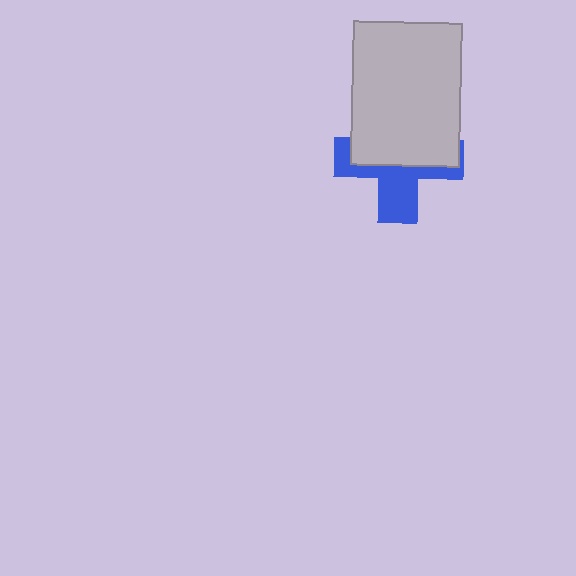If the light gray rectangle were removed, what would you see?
You would see the complete blue cross.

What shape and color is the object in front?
The object in front is a light gray rectangle.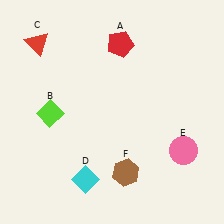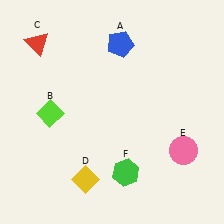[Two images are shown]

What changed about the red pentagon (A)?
In Image 1, A is red. In Image 2, it changed to blue.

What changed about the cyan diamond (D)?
In Image 1, D is cyan. In Image 2, it changed to yellow.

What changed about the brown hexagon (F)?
In Image 1, F is brown. In Image 2, it changed to green.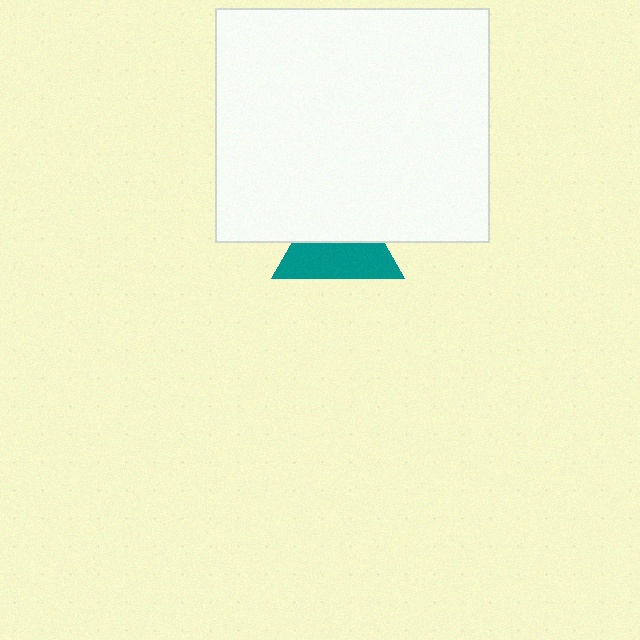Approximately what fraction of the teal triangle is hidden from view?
Roughly 48% of the teal triangle is hidden behind the white rectangle.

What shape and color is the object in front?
The object in front is a white rectangle.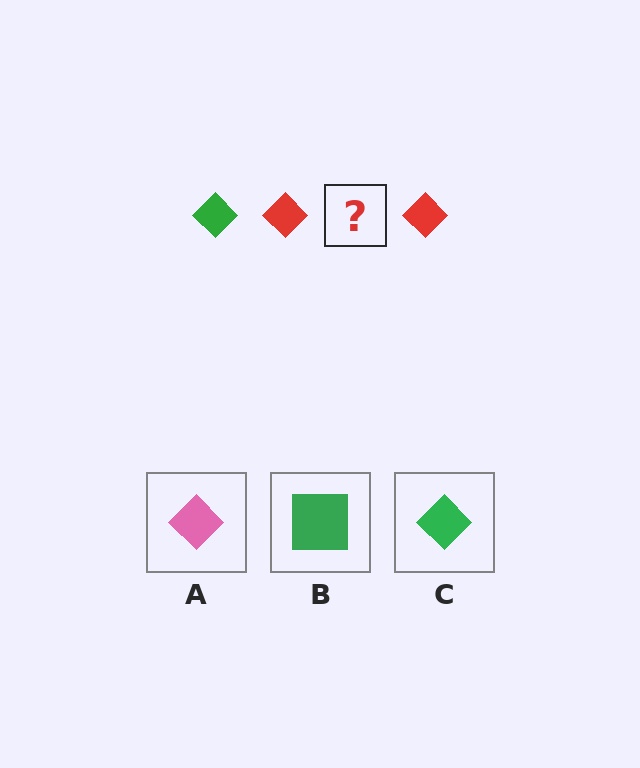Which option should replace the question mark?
Option C.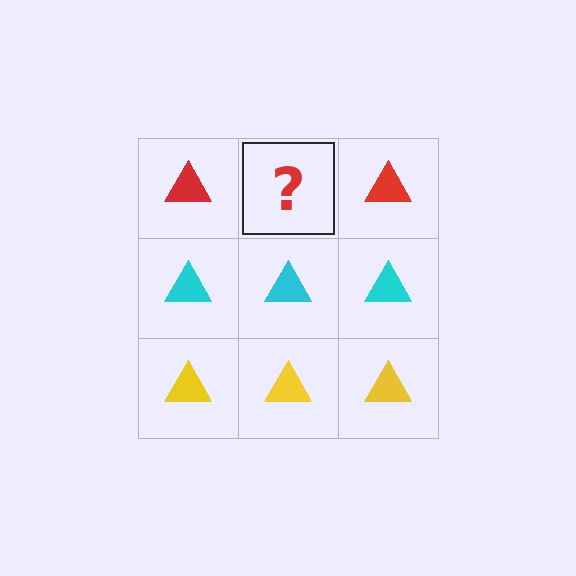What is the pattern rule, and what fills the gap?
The rule is that each row has a consistent color. The gap should be filled with a red triangle.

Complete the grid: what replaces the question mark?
The question mark should be replaced with a red triangle.